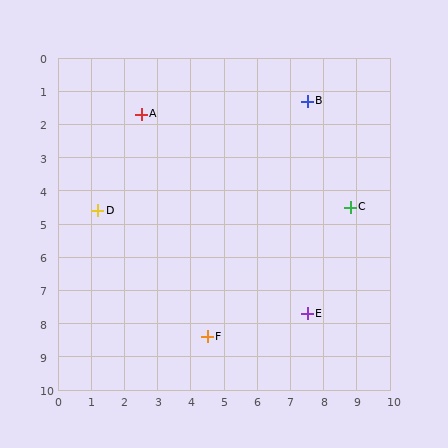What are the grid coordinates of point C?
Point C is at approximately (8.8, 4.5).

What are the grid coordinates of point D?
Point D is at approximately (1.2, 4.6).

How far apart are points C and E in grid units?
Points C and E are about 3.5 grid units apart.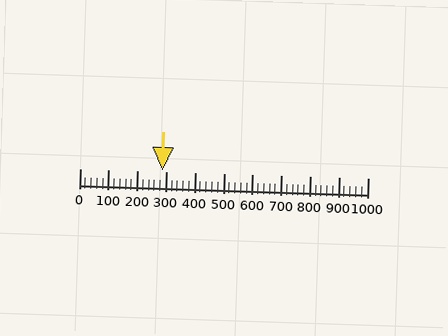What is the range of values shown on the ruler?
The ruler shows values from 0 to 1000.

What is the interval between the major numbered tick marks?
The major tick marks are spaced 100 units apart.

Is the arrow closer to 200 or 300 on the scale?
The arrow is closer to 300.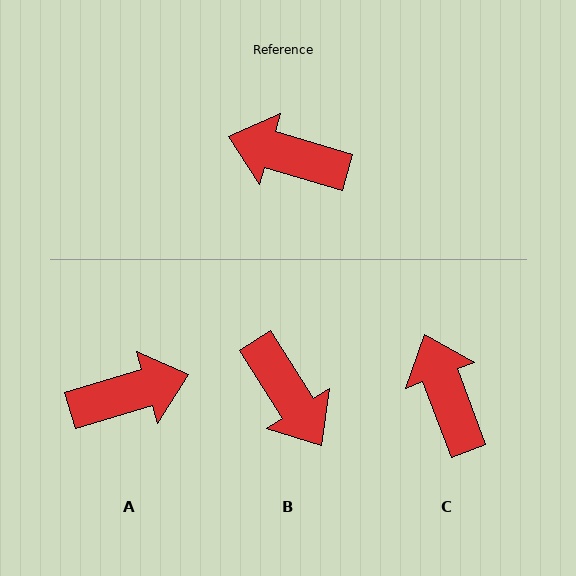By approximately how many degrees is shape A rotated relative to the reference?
Approximately 147 degrees clockwise.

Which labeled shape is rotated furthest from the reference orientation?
A, about 147 degrees away.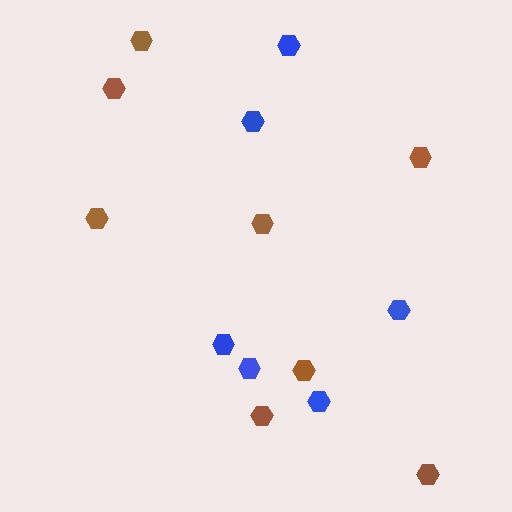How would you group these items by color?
There are 2 groups: one group of blue hexagons (6) and one group of brown hexagons (8).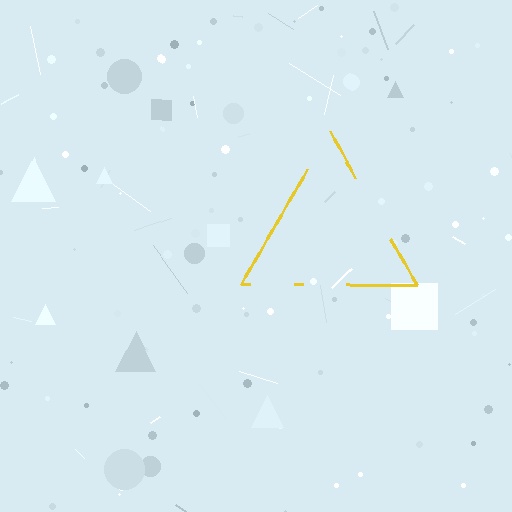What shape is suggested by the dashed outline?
The dashed outline suggests a triangle.